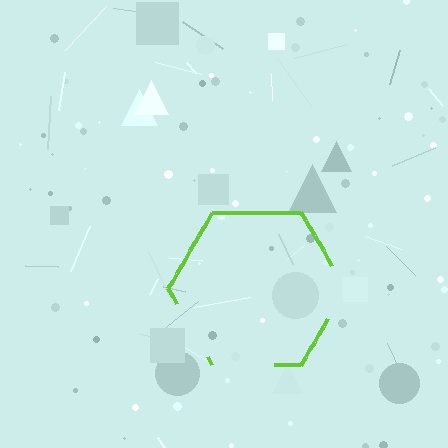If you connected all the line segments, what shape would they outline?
They would outline a hexagon.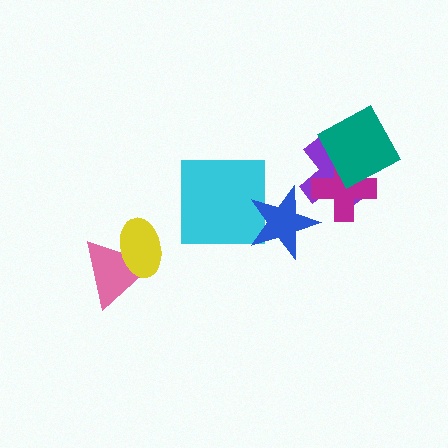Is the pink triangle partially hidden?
Yes, it is partially covered by another shape.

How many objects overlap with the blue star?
1 object overlaps with the blue star.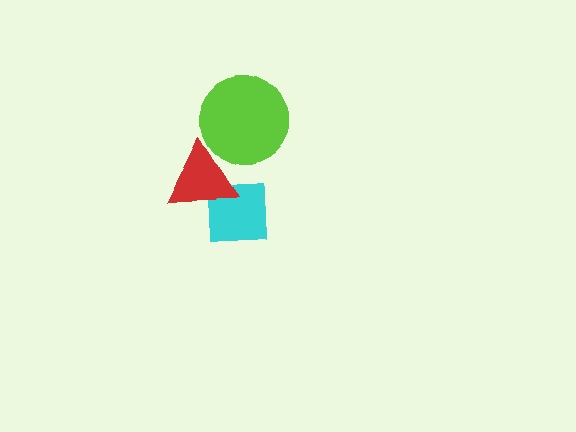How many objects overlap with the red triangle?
2 objects overlap with the red triangle.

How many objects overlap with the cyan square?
1 object overlaps with the cyan square.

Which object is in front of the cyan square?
The red triangle is in front of the cyan square.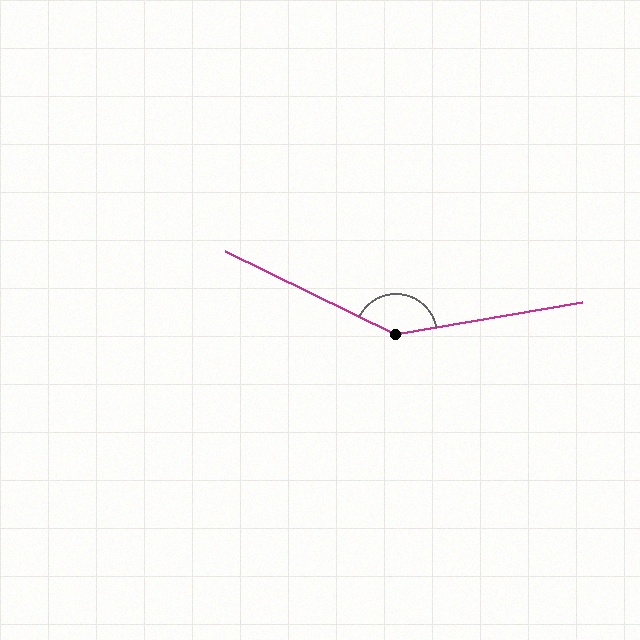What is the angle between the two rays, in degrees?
Approximately 144 degrees.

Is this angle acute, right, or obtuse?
It is obtuse.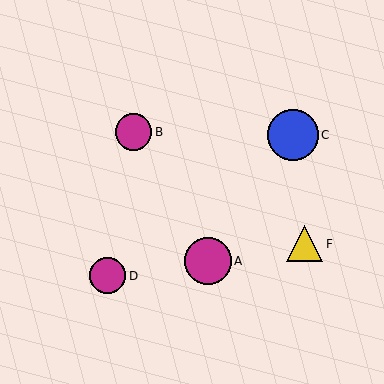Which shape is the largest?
The blue circle (labeled C) is the largest.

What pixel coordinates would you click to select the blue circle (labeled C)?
Click at (293, 135) to select the blue circle C.